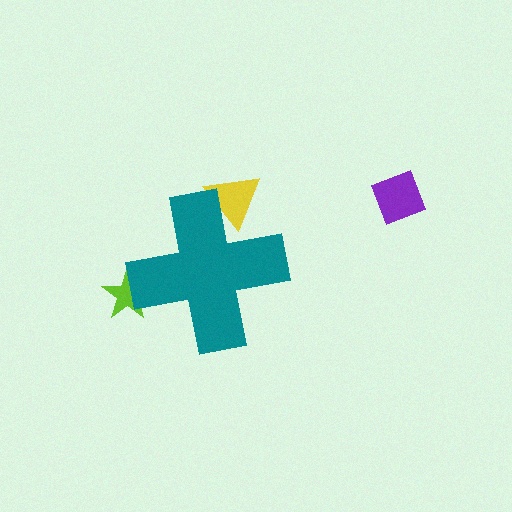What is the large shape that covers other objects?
A teal cross.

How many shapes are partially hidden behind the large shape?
2 shapes are partially hidden.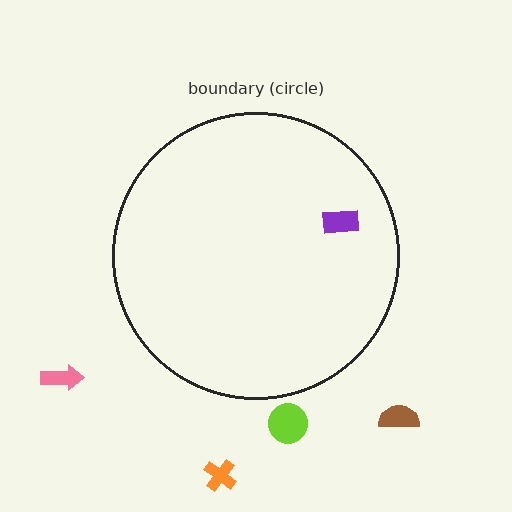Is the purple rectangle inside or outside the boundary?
Inside.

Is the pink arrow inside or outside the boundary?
Outside.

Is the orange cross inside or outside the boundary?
Outside.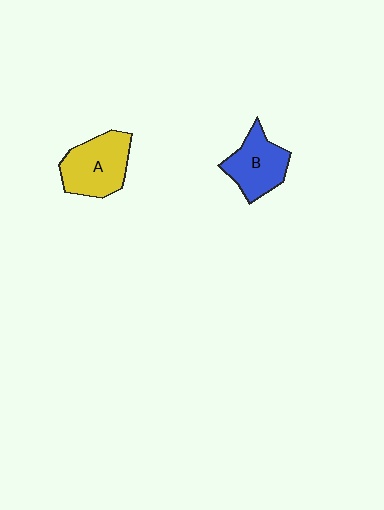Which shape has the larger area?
Shape A (yellow).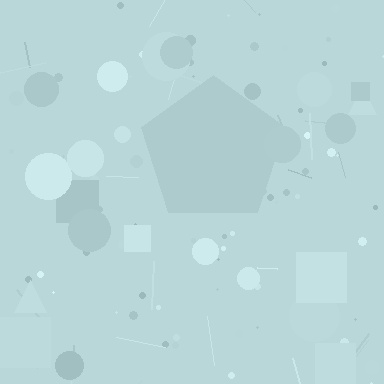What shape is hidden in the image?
A pentagon is hidden in the image.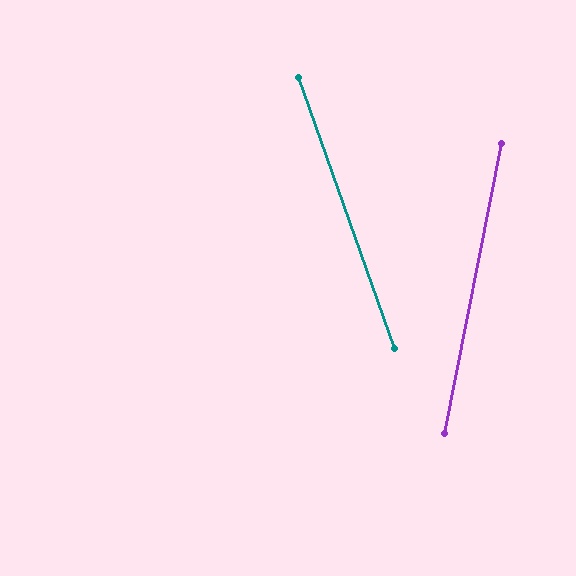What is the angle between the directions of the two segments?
Approximately 31 degrees.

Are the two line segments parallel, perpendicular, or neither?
Neither parallel nor perpendicular — they differ by about 31°.